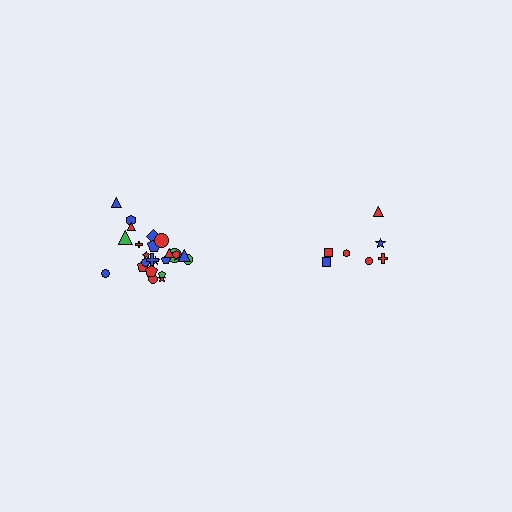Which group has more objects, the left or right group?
The left group.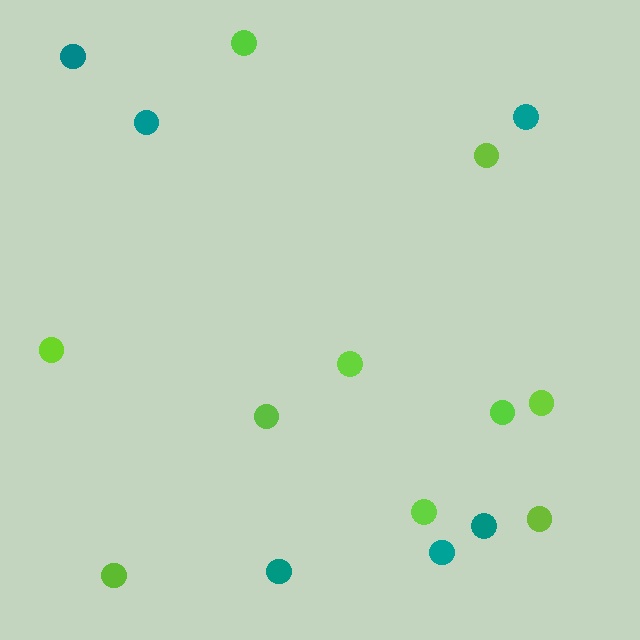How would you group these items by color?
There are 2 groups: one group of lime circles (10) and one group of teal circles (6).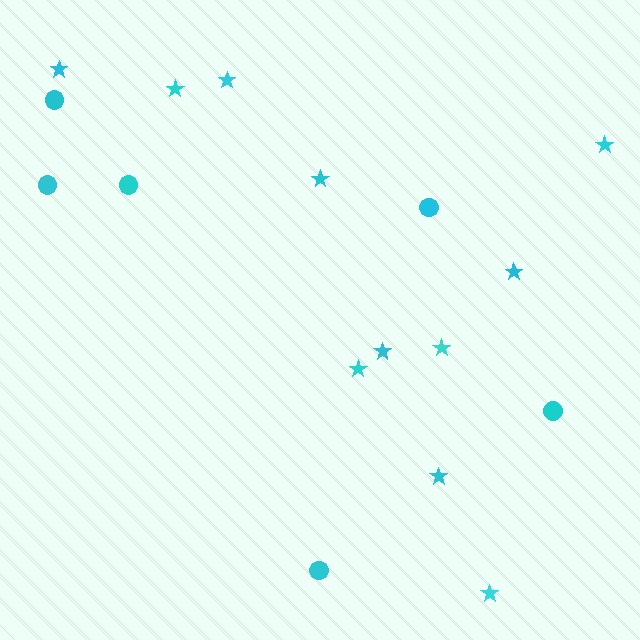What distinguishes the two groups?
There are 2 groups: one group of stars (11) and one group of circles (6).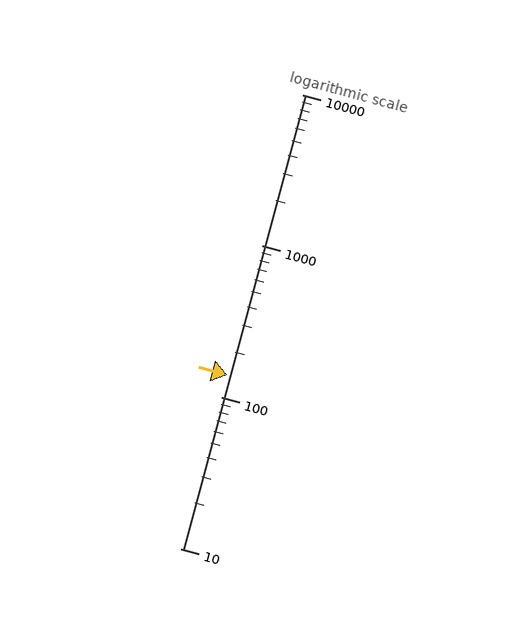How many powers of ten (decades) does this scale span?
The scale spans 3 decades, from 10 to 10000.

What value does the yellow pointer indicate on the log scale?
The pointer indicates approximately 140.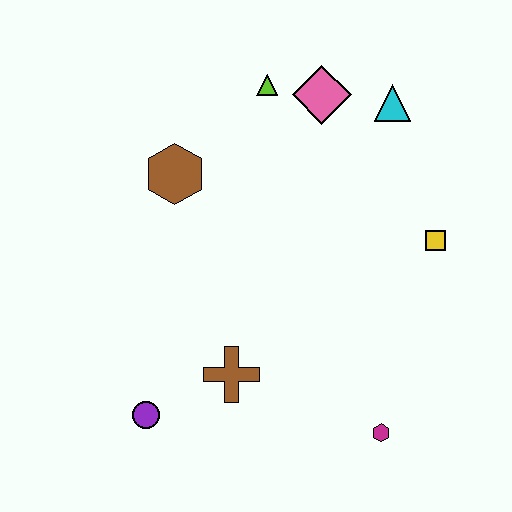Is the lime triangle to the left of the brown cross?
No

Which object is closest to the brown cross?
The purple circle is closest to the brown cross.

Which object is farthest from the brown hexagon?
The magenta hexagon is farthest from the brown hexagon.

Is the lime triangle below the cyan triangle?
No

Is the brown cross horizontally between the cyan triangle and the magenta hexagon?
No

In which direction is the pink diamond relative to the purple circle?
The pink diamond is above the purple circle.